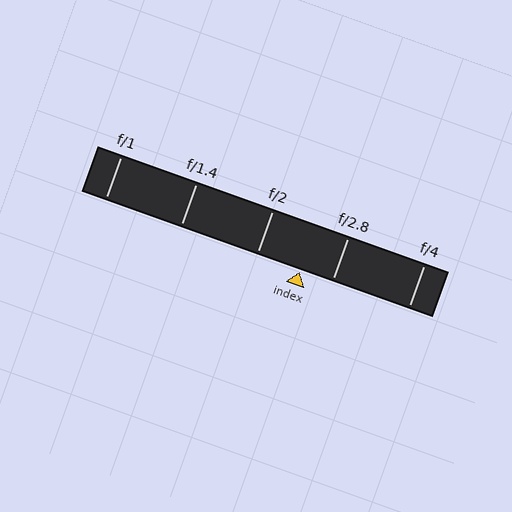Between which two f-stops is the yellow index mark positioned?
The index mark is between f/2 and f/2.8.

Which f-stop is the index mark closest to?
The index mark is closest to f/2.8.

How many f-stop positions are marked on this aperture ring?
There are 5 f-stop positions marked.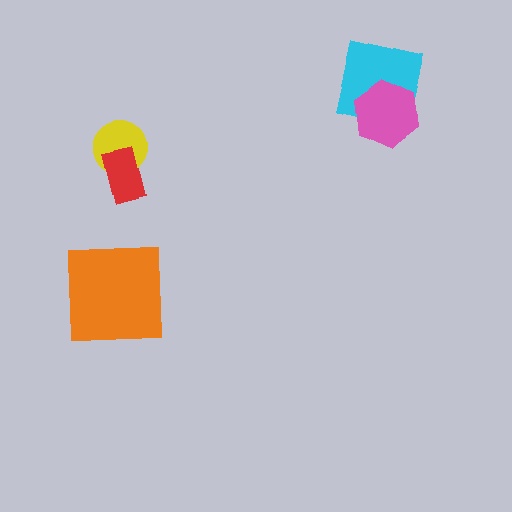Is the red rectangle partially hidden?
No, no other shape covers it.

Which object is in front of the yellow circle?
The red rectangle is in front of the yellow circle.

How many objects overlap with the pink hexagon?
1 object overlaps with the pink hexagon.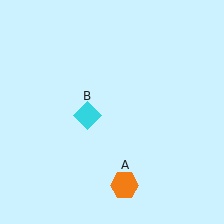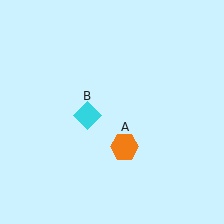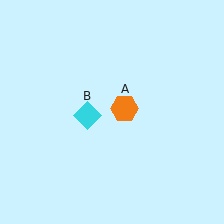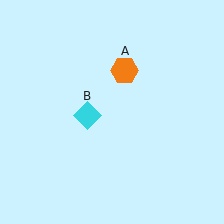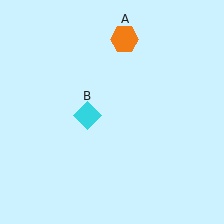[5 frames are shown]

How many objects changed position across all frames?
1 object changed position: orange hexagon (object A).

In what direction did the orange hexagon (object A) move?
The orange hexagon (object A) moved up.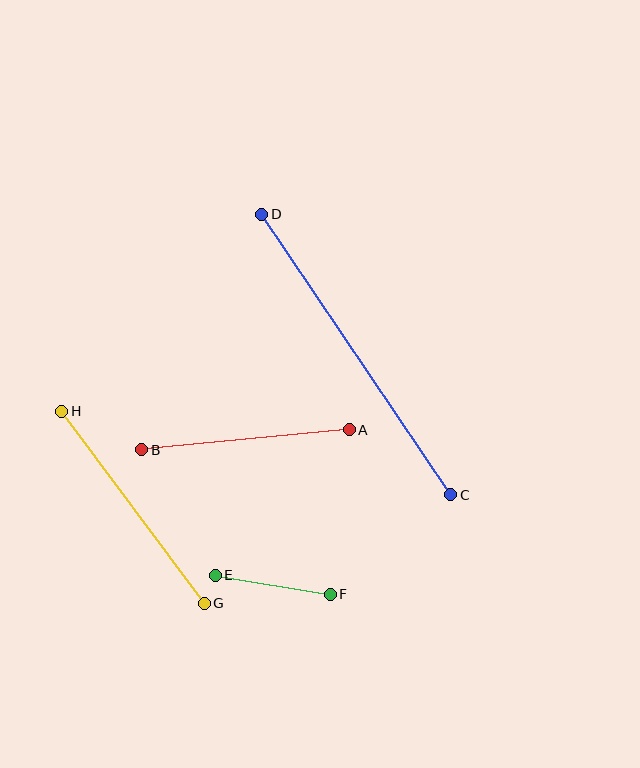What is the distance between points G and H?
The distance is approximately 239 pixels.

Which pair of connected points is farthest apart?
Points C and D are farthest apart.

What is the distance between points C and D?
The distance is approximately 338 pixels.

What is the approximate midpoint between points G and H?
The midpoint is at approximately (133, 507) pixels.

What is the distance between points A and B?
The distance is approximately 208 pixels.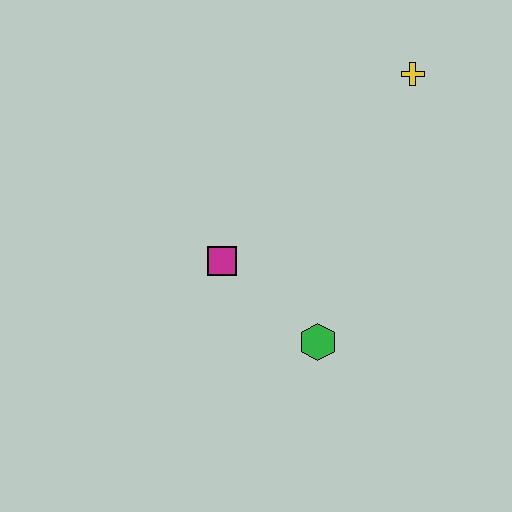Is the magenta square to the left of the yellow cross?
Yes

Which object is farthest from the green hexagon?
The yellow cross is farthest from the green hexagon.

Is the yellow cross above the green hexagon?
Yes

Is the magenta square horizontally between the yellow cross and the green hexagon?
No